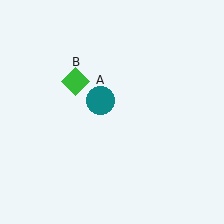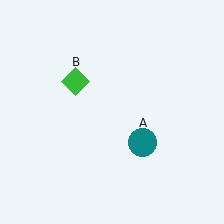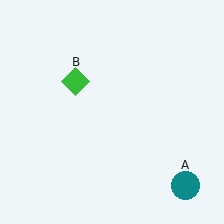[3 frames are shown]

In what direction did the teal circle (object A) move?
The teal circle (object A) moved down and to the right.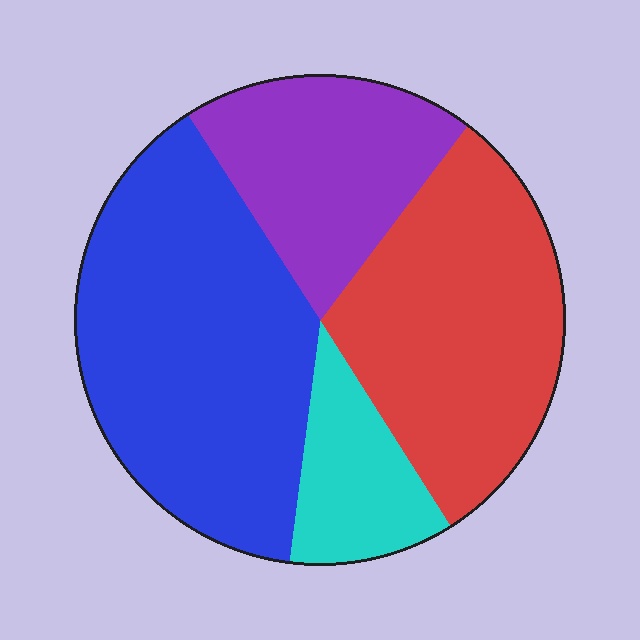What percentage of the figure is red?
Red takes up about one third (1/3) of the figure.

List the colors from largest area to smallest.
From largest to smallest: blue, red, purple, cyan.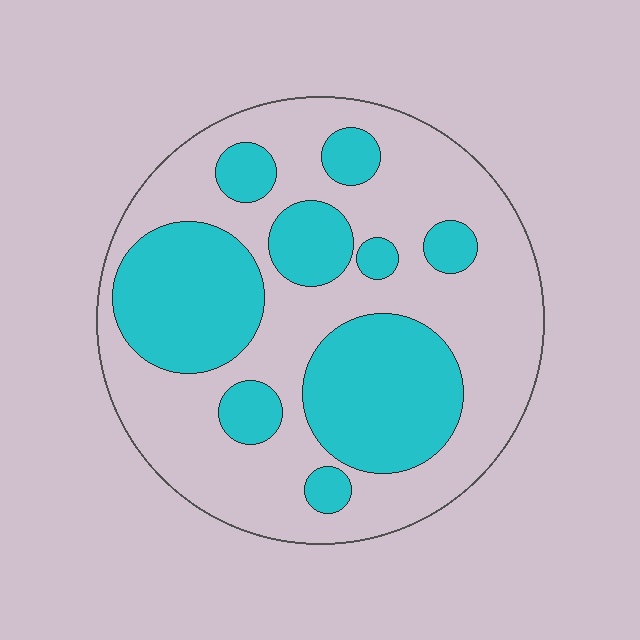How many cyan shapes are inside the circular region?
9.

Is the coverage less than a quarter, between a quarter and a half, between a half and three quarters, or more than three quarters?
Between a quarter and a half.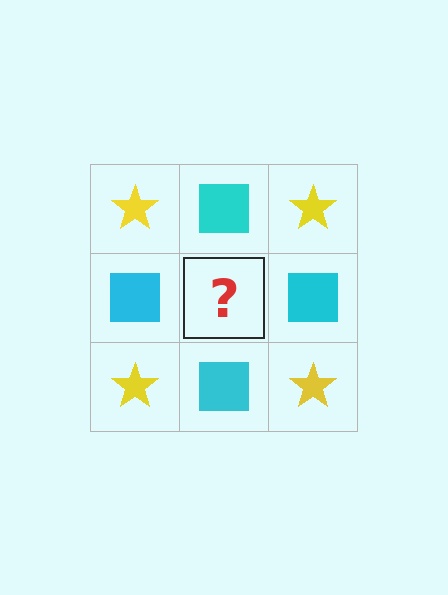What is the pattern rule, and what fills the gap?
The rule is that it alternates yellow star and cyan square in a checkerboard pattern. The gap should be filled with a yellow star.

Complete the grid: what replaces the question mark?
The question mark should be replaced with a yellow star.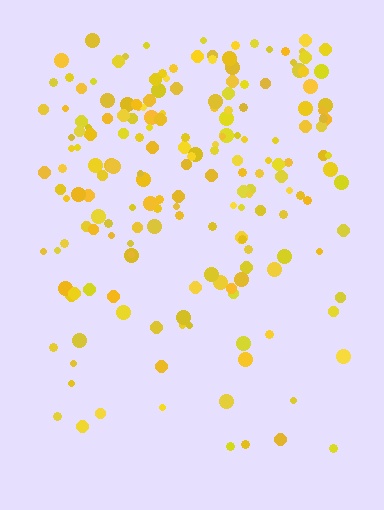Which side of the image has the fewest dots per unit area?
The bottom.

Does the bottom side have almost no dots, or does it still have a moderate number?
Still a moderate number, just noticeably fewer than the top.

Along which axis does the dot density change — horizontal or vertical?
Vertical.